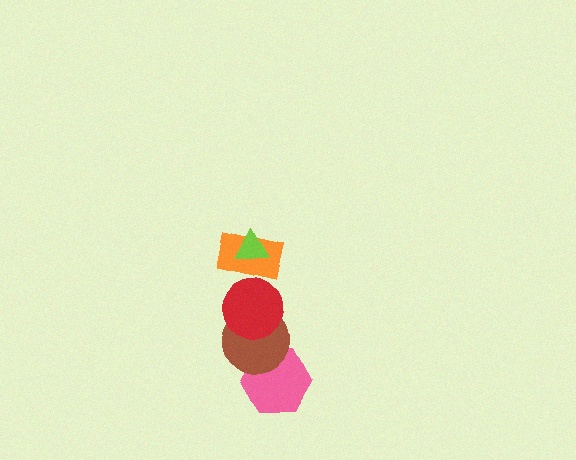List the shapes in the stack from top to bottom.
From top to bottom: the lime triangle, the orange rectangle, the red circle, the brown circle, the pink hexagon.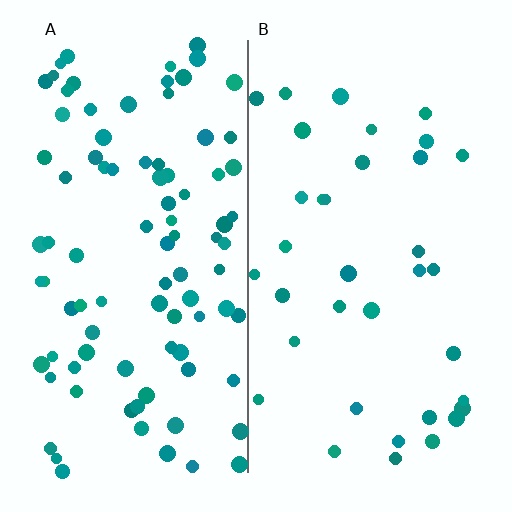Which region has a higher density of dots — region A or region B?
A (the left).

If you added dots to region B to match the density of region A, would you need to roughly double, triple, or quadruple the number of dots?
Approximately triple.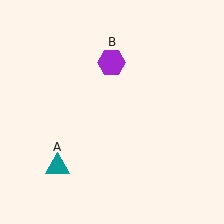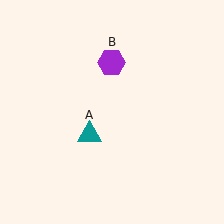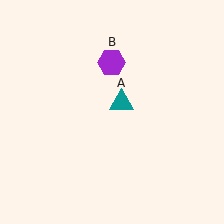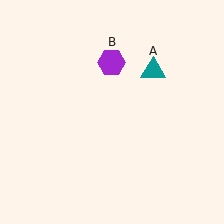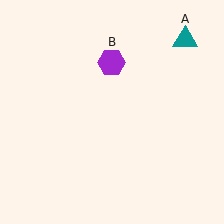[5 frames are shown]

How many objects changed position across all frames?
1 object changed position: teal triangle (object A).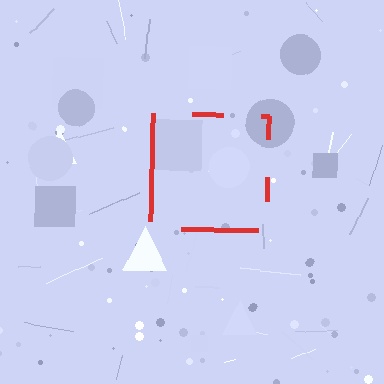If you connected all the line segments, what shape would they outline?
They would outline a square.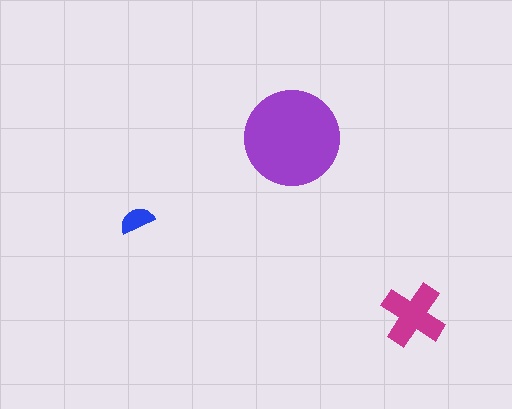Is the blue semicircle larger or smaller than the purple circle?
Smaller.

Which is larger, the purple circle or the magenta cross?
The purple circle.